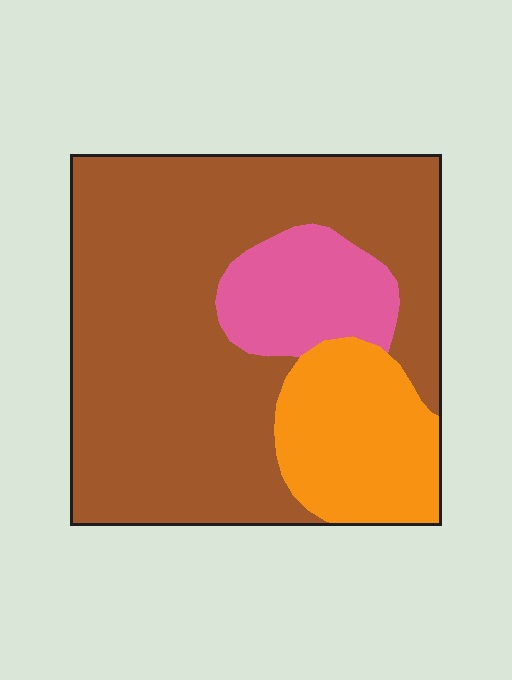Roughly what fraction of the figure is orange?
Orange takes up about one fifth (1/5) of the figure.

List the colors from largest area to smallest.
From largest to smallest: brown, orange, pink.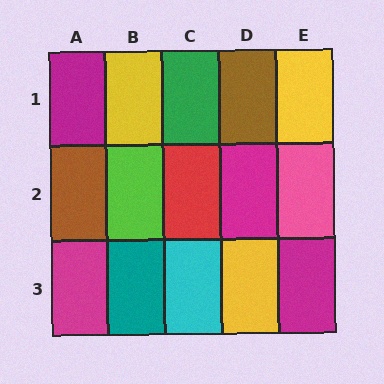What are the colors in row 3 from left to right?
Magenta, teal, cyan, yellow, magenta.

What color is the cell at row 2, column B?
Lime.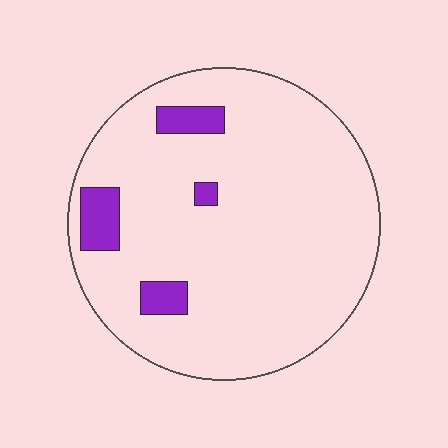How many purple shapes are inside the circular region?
4.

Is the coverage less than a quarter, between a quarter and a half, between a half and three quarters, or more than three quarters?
Less than a quarter.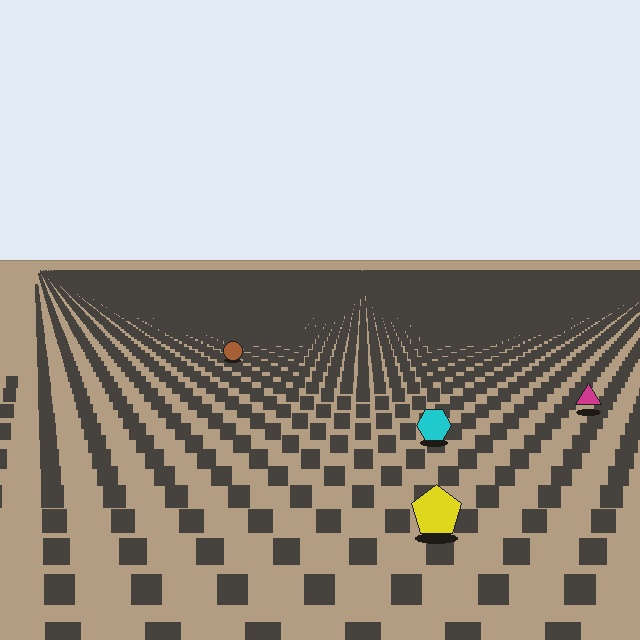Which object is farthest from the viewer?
The brown circle is farthest from the viewer. It appears smaller and the ground texture around it is denser.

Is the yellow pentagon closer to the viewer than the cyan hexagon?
Yes. The yellow pentagon is closer — you can tell from the texture gradient: the ground texture is coarser near it.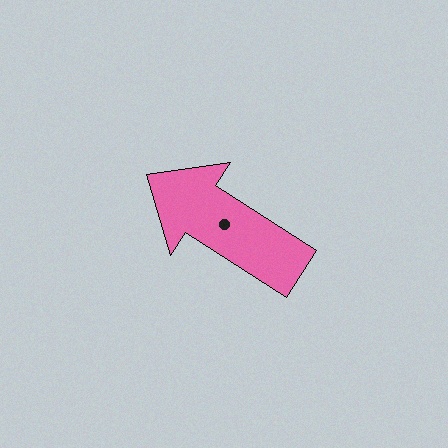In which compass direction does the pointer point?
Northwest.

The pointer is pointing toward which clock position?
Roughly 10 o'clock.